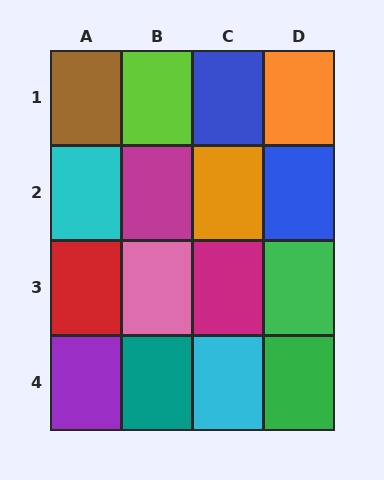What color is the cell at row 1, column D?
Orange.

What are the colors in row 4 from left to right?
Purple, teal, cyan, green.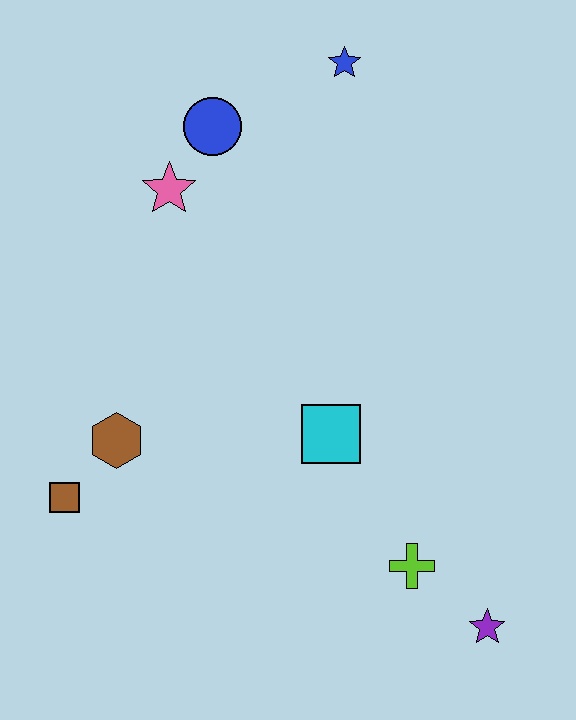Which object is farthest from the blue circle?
The purple star is farthest from the blue circle.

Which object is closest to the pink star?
The blue circle is closest to the pink star.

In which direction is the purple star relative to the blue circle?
The purple star is below the blue circle.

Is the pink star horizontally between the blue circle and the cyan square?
No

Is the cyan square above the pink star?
No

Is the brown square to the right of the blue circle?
No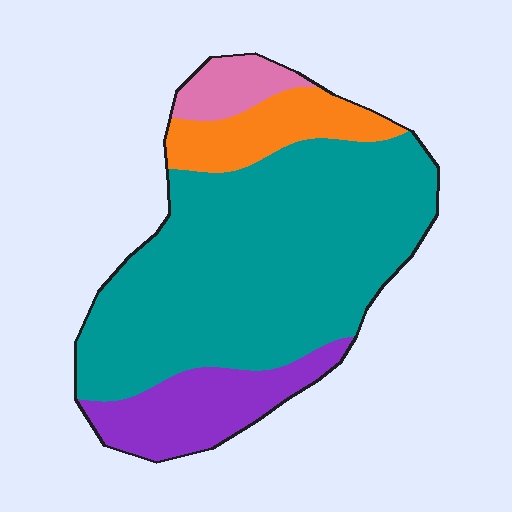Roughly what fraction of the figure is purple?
Purple takes up about one sixth (1/6) of the figure.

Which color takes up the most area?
Teal, at roughly 65%.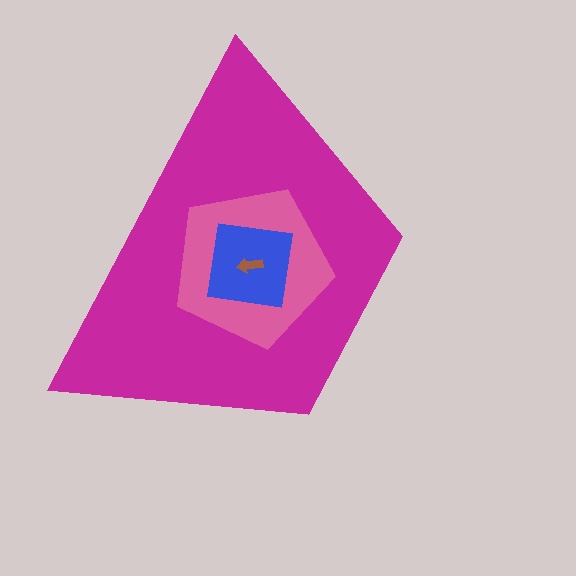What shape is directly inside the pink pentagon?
The blue square.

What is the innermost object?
The brown arrow.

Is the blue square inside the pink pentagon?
Yes.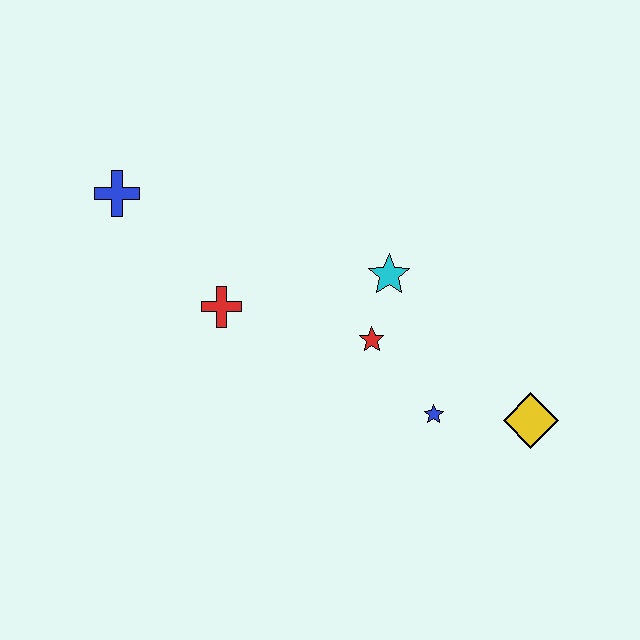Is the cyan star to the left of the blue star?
Yes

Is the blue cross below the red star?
No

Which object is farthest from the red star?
The blue cross is farthest from the red star.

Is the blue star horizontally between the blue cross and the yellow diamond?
Yes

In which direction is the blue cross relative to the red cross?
The blue cross is above the red cross.